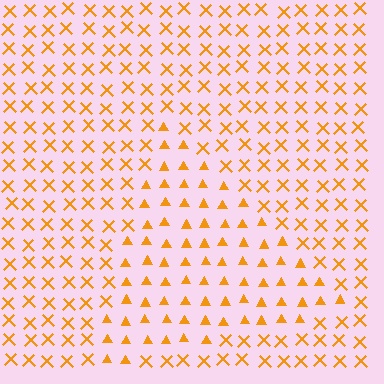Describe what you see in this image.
The image is filled with small orange elements arranged in a uniform grid. A triangle-shaped region contains triangles, while the surrounding area contains X marks. The boundary is defined purely by the change in element shape.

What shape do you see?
I see a triangle.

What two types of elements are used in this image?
The image uses triangles inside the triangle region and X marks outside it.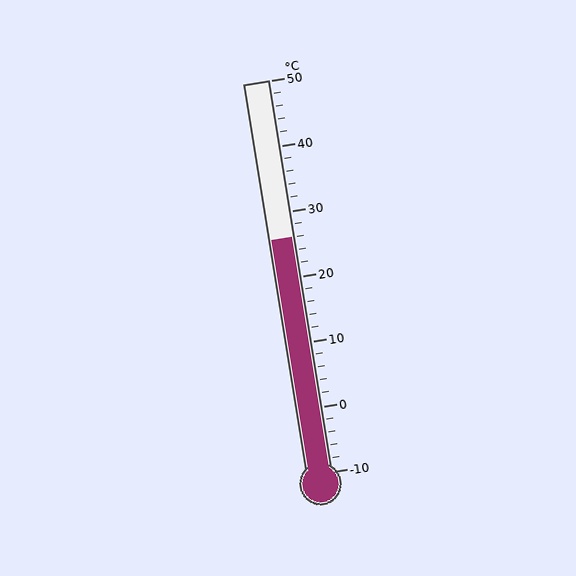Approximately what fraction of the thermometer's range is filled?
The thermometer is filled to approximately 60% of its range.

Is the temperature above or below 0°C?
The temperature is above 0°C.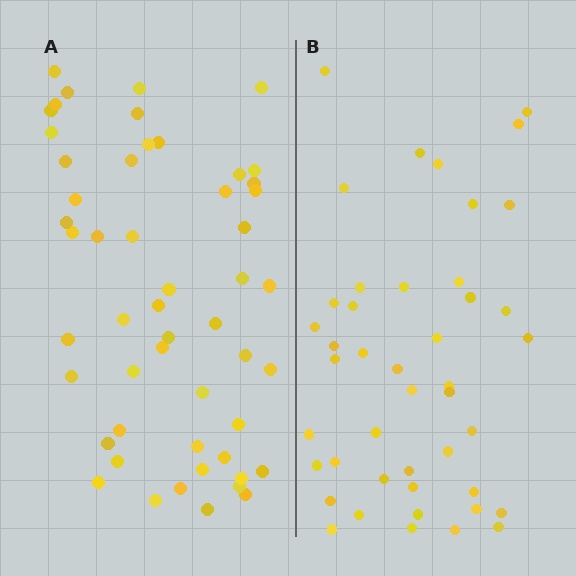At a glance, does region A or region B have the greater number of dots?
Region A (the left region) has more dots.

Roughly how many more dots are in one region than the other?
Region A has roughly 8 or so more dots than region B.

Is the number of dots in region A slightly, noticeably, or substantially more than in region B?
Region A has only slightly more — the two regions are fairly close. The ratio is roughly 1.2 to 1.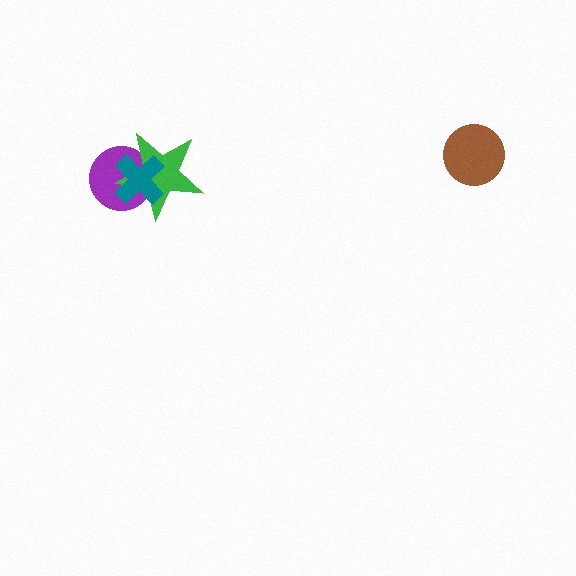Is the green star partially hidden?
Yes, it is partially covered by another shape.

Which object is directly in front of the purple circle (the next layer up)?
The green star is directly in front of the purple circle.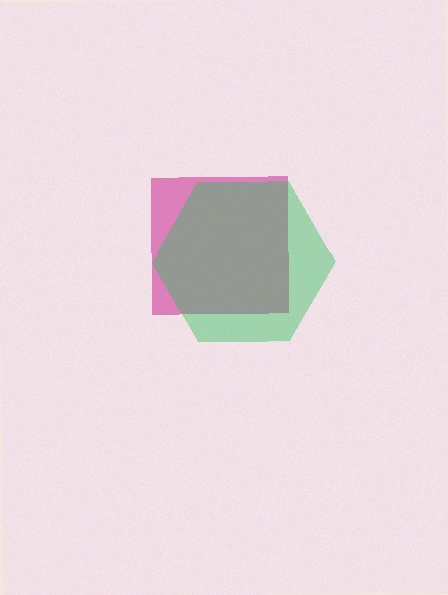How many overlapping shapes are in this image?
There are 2 overlapping shapes in the image.